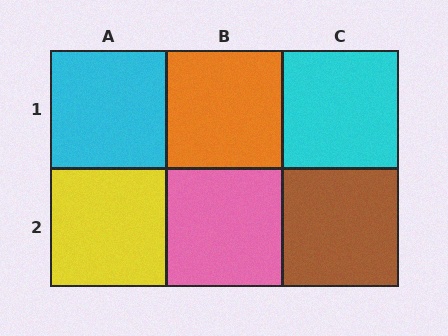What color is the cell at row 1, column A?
Cyan.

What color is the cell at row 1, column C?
Cyan.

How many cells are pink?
1 cell is pink.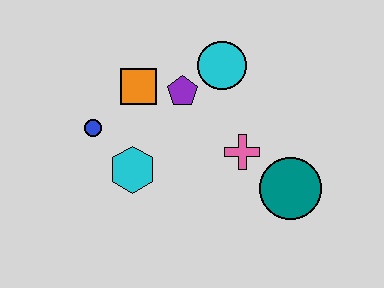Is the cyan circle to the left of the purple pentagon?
No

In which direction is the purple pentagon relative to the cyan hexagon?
The purple pentagon is above the cyan hexagon.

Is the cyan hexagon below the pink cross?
Yes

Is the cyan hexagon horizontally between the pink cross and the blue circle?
Yes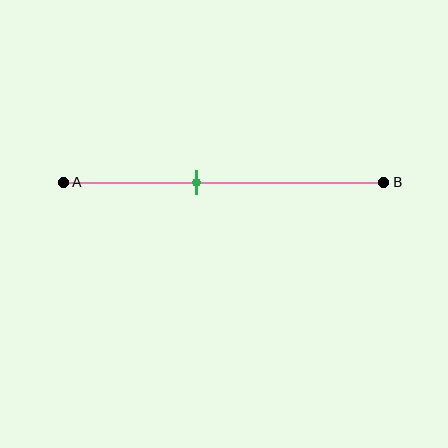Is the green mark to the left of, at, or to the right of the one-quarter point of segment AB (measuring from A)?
The green mark is to the right of the one-quarter point of segment AB.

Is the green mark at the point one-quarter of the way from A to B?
No, the mark is at about 40% from A, not at the 25% one-quarter point.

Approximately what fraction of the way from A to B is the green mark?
The green mark is approximately 40% of the way from A to B.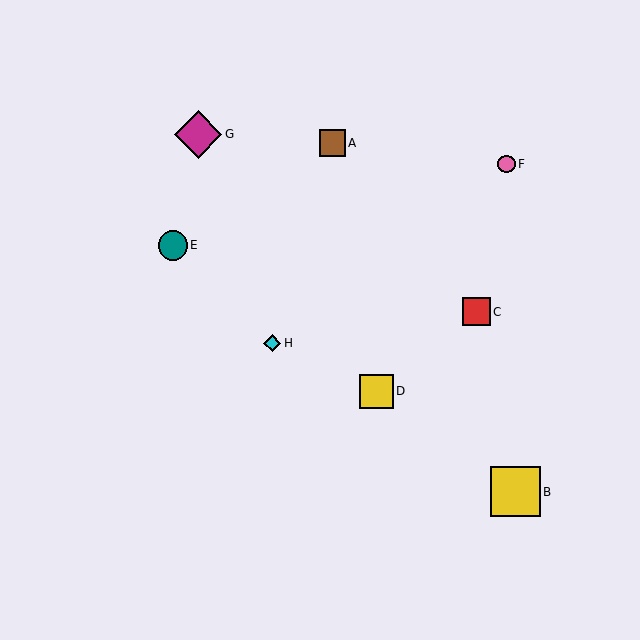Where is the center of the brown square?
The center of the brown square is at (332, 143).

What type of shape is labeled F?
Shape F is a pink circle.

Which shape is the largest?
The yellow square (labeled B) is the largest.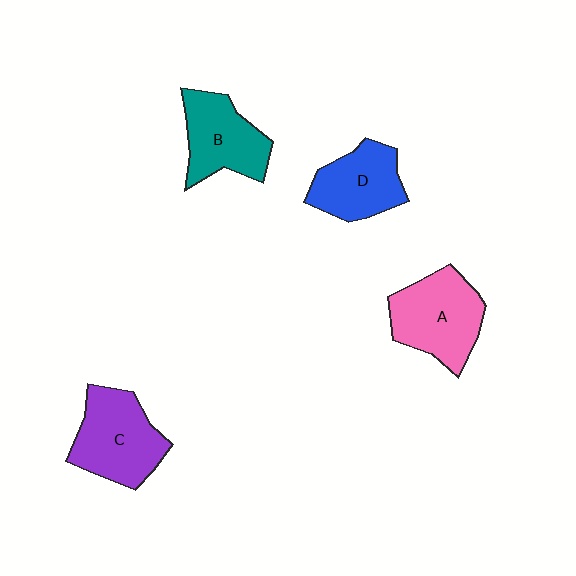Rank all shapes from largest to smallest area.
From largest to smallest: A (pink), C (purple), B (teal), D (blue).